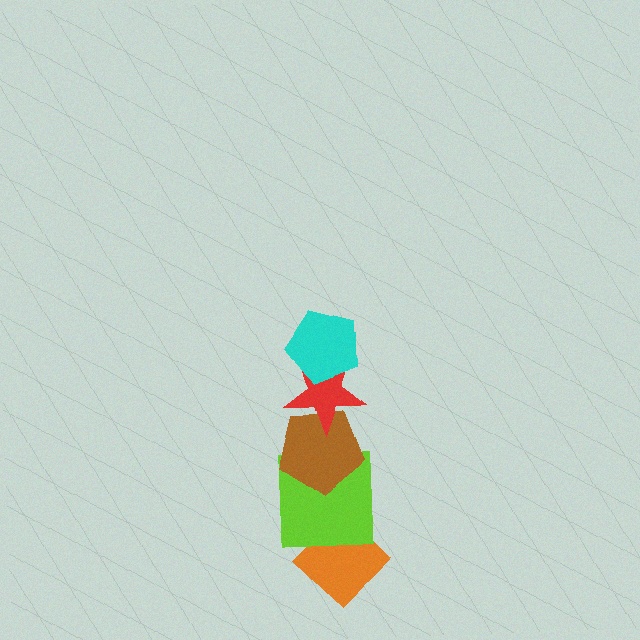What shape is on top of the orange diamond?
The lime square is on top of the orange diamond.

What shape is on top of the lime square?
The brown pentagon is on top of the lime square.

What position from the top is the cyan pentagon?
The cyan pentagon is 1st from the top.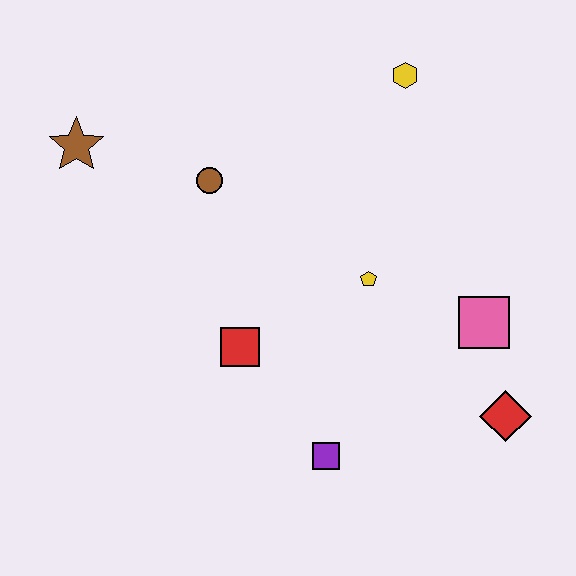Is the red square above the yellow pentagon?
No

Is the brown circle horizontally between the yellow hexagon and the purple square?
No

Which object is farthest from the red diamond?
The brown star is farthest from the red diamond.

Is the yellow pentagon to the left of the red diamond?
Yes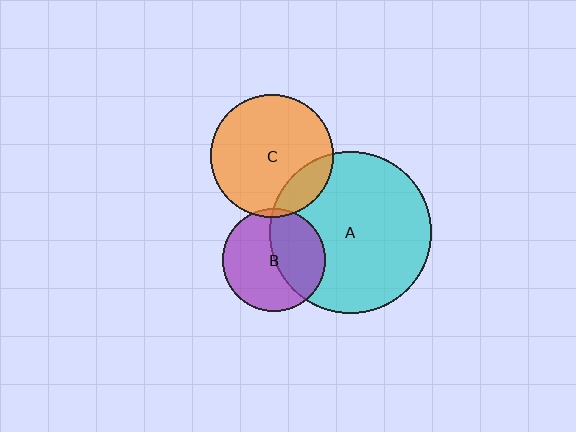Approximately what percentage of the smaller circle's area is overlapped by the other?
Approximately 5%.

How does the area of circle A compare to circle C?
Approximately 1.7 times.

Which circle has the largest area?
Circle A (cyan).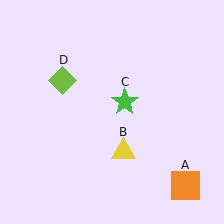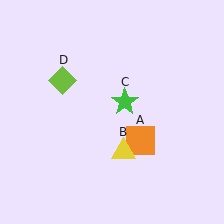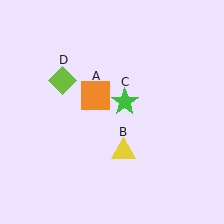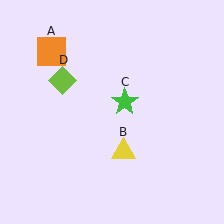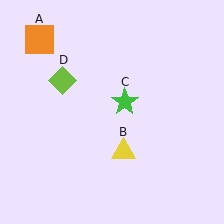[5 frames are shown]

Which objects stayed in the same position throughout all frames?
Yellow triangle (object B) and green star (object C) and lime diamond (object D) remained stationary.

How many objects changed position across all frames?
1 object changed position: orange square (object A).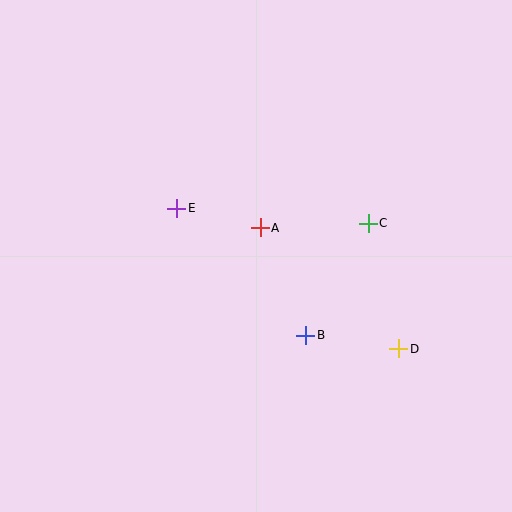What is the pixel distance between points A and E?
The distance between A and E is 86 pixels.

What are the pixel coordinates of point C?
Point C is at (368, 223).